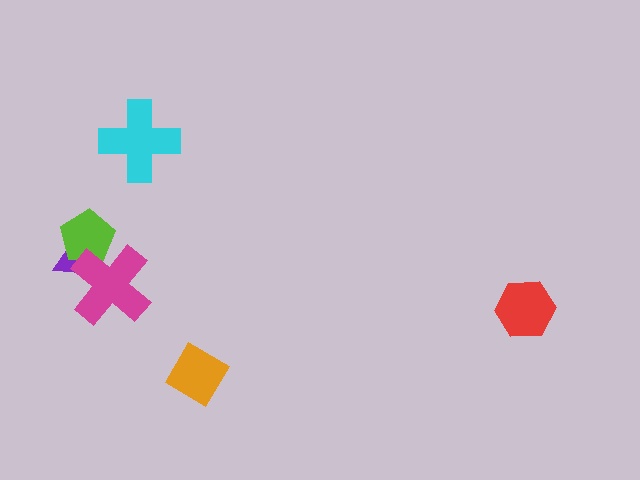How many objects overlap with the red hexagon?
0 objects overlap with the red hexagon.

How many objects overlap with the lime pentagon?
2 objects overlap with the lime pentagon.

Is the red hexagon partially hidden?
No, no other shape covers it.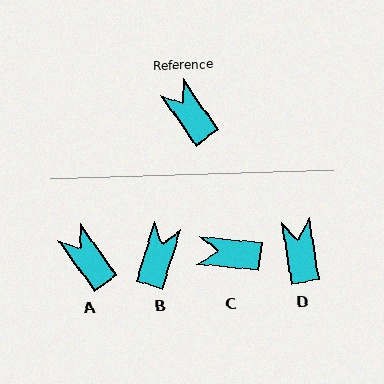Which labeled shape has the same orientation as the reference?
A.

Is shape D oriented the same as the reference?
No, it is off by about 26 degrees.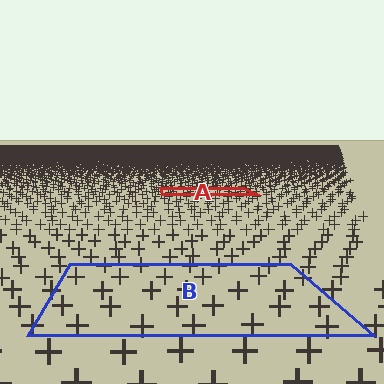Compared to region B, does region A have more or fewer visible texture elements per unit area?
Region A has more texture elements per unit area — they are packed more densely because it is farther away.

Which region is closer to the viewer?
Region B is closer. The texture elements there are larger and more spread out.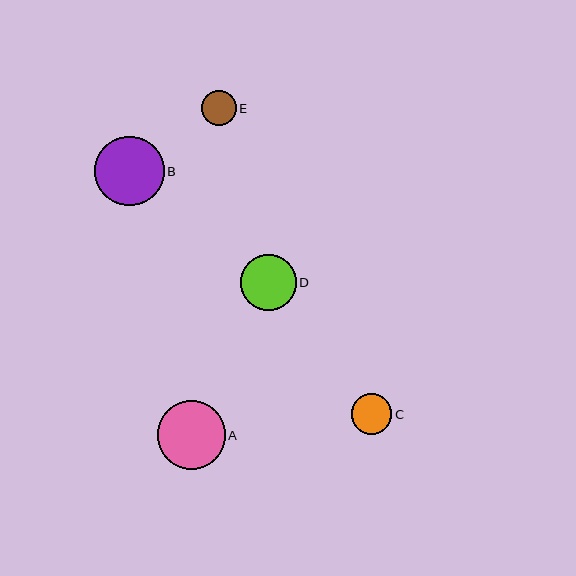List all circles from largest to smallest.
From largest to smallest: B, A, D, C, E.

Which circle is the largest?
Circle B is the largest with a size of approximately 69 pixels.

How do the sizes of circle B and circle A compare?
Circle B and circle A are approximately the same size.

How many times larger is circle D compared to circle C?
Circle D is approximately 1.4 times the size of circle C.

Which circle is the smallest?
Circle E is the smallest with a size of approximately 35 pixels.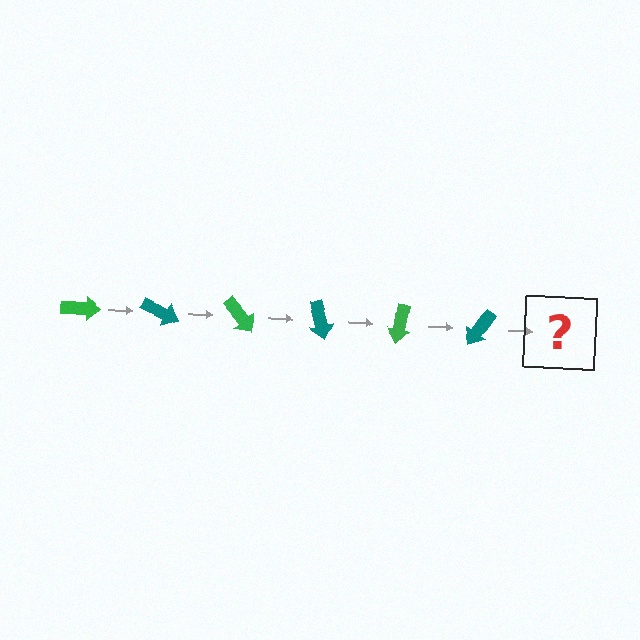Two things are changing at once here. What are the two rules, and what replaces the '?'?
The two rules are that it rotates 25 degrees each step and the color cycles through green and teal. The '?' should be a green arrow, rotated 150 degrees from the start.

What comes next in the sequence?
The next element should be a green arrow, rotated 150 degrees from the start.